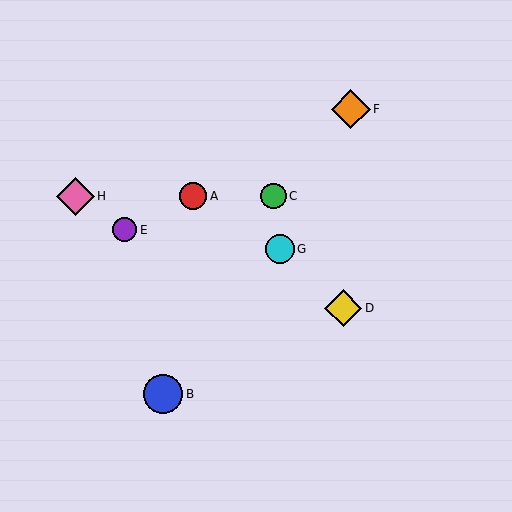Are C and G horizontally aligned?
No, C is at y≈196 and G is at y≈249.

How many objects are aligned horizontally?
3 objects (A, C, H) are aligned horizontally.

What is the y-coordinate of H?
Object H is at y≈196.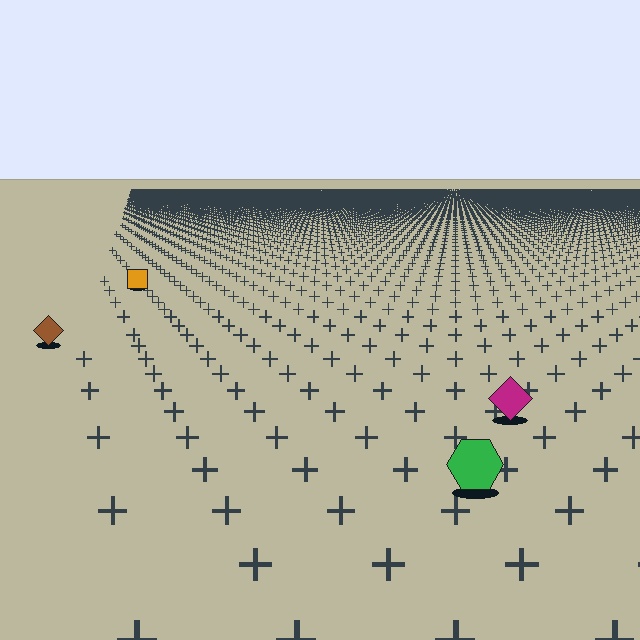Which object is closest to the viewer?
The green hexagon is closest. The texture marks near it are larger and more spread out.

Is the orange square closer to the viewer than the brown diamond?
No. The brown diamond is closer — you can tell from the texture gradient: the ground texture is coarser near it.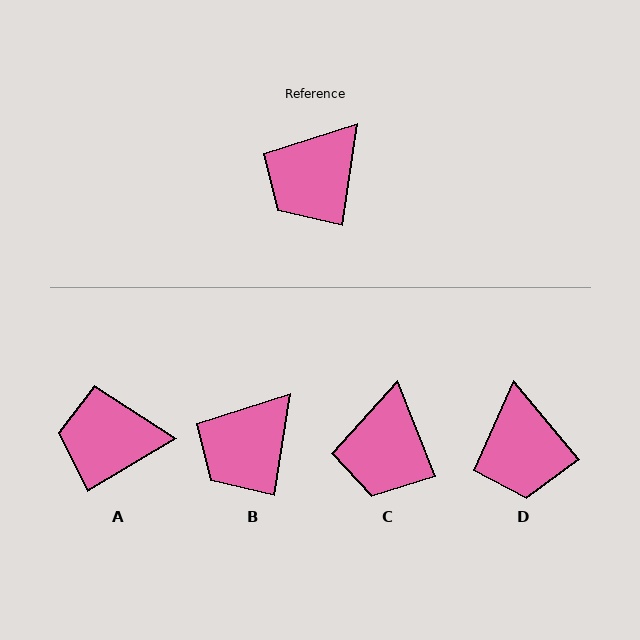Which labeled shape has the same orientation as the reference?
B.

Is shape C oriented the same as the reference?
No, it is off by about 30 degrees.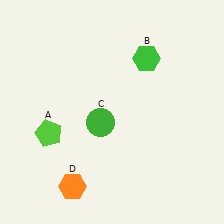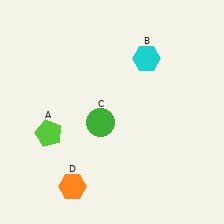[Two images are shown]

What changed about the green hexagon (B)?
In Image 1, B is green. In Image 2, it changed to cyan.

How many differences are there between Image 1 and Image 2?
There is 1 difference between the two images.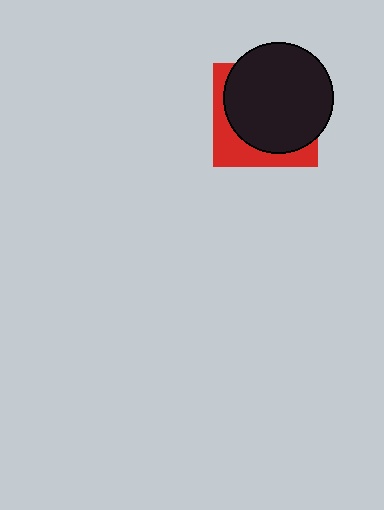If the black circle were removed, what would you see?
You would see the complete red square.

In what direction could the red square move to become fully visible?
The red square could move toward the lower-left. That would shift it out from behind the black circle entirely.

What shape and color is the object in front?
The object in front is a black circle.